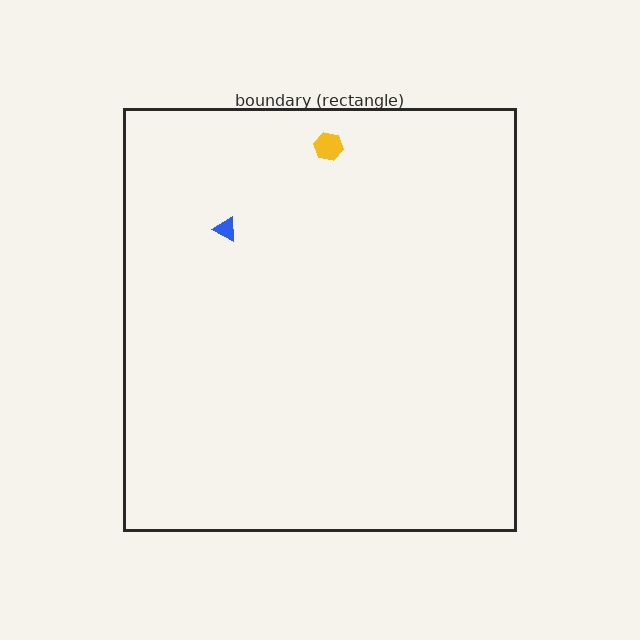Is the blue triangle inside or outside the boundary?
Inside.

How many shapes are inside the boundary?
2 inside, 0 outside.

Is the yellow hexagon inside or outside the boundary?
Inside.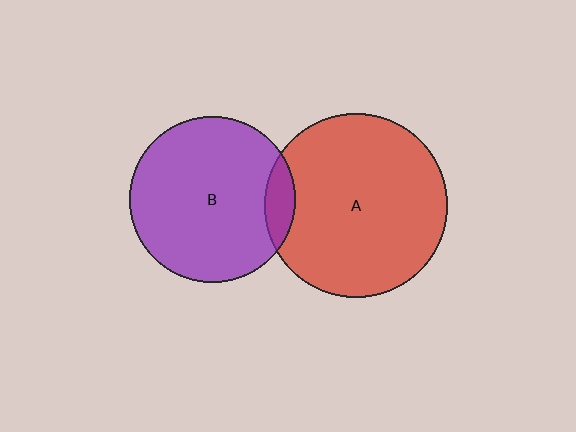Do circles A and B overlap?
Yes.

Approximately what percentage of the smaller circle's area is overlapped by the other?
Approximately 10%.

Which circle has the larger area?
Circle A (red).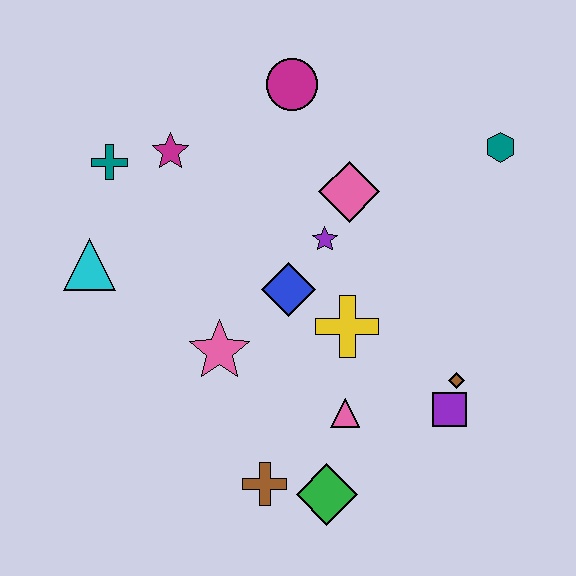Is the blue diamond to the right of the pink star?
Yes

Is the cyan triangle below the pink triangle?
No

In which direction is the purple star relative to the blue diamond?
The purple star is above the blue diamond.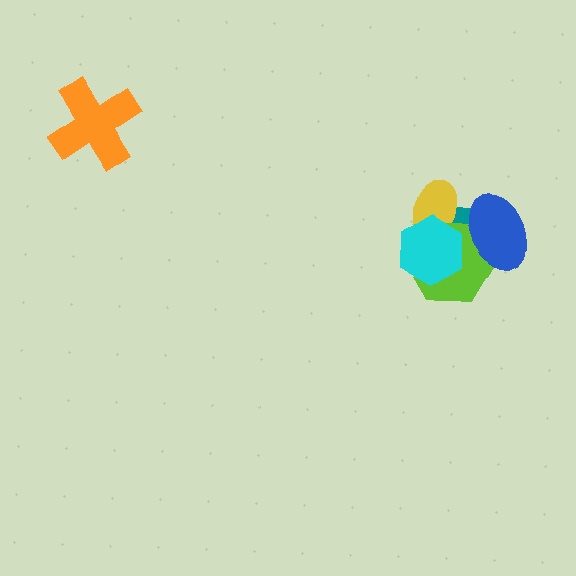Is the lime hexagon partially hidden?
Yes, it is partially covered by another shape.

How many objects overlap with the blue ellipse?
2 objects overlap with the blue ellipse.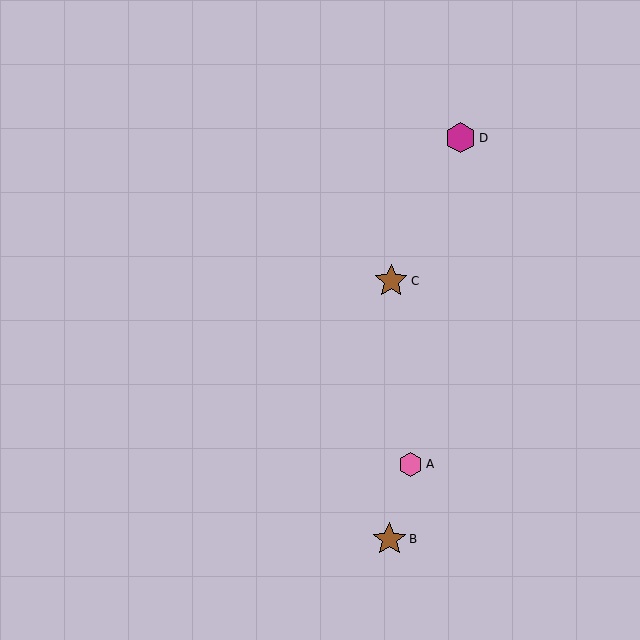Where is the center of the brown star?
The center of the brown star is at (391, 281).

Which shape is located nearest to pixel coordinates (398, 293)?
The brown star (labeled C) at (391, 281) is nearest to that location.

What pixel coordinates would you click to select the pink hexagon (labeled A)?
Click at (411, 464) to select the pink hexagon A.